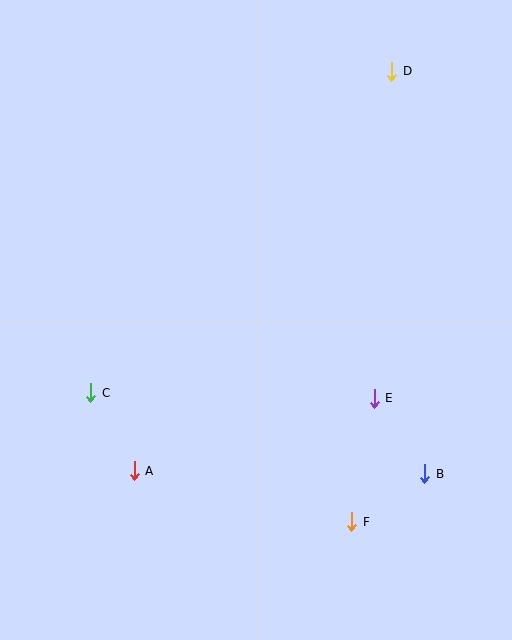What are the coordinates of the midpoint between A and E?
The midpoint between A and E is at (254, 434).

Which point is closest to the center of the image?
Point E at (374, 398) is closest to the center.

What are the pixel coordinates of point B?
Point B is at (425, 474).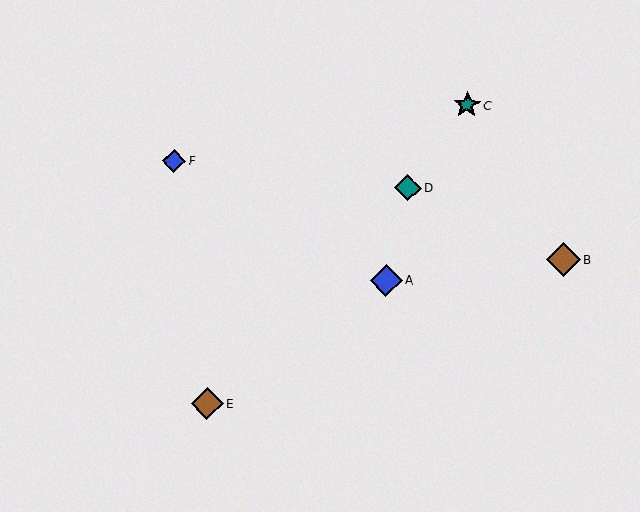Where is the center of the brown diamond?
The center of the brown diamond is at (563, 260).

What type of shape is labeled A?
Shape A is a blue diamond.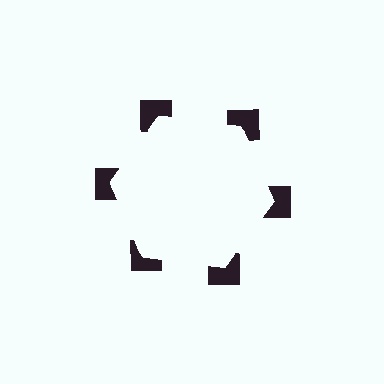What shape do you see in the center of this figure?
An illusory hexagon — its edges are inferred from the aligned wedge cuts in the notched squares, not physically drawn.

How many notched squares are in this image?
There are 6 — one at each vertex of the illusory hexagon.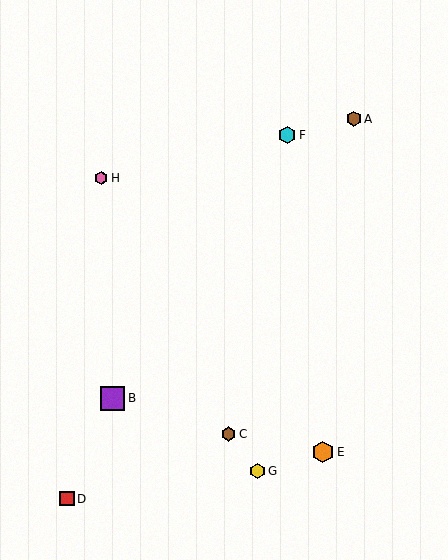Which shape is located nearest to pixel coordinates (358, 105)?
The brown hexagon (labeled A) at (354, 119) is nearest to that location.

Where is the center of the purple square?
The center of the purple square is at (112, 398).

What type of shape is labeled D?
Shape D is a red square.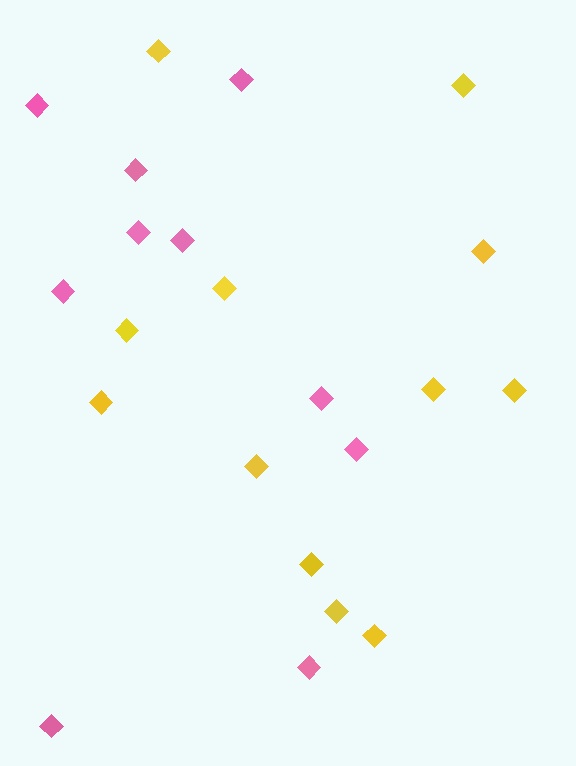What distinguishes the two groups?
There are 2 groups: one group of yellow diamonds (12) and one group of pink diamonds (10).